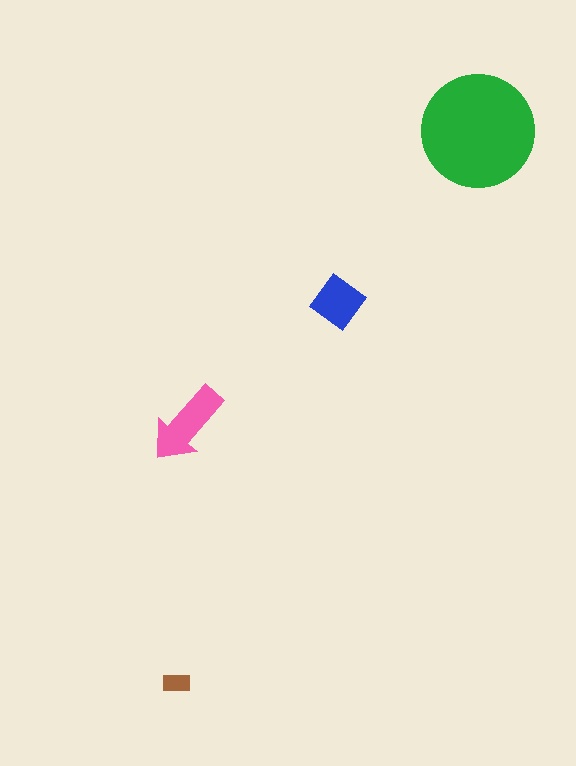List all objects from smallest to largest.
The brown rectangle, the blue diamond, the pink arrow, the green circle.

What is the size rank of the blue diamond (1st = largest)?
3rd.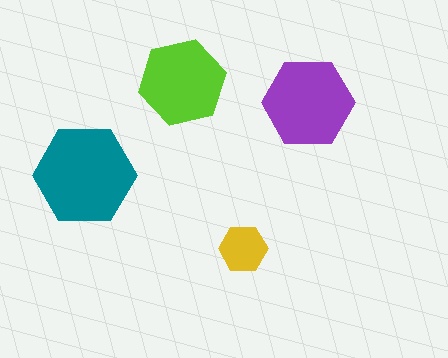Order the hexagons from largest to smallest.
the teal one, the purple one, the lime one, the yellow one.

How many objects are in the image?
There are 4 objects in the image.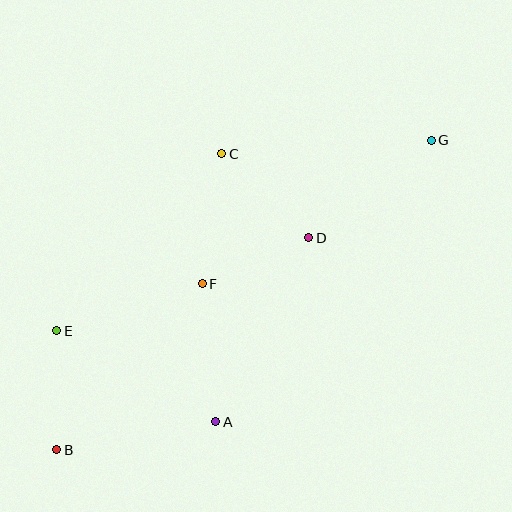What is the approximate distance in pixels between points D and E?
The distance between D and E is approximately 269 pixels.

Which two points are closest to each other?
Points D and F are closest to each other.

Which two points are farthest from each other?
Points B and G are farthest from each other.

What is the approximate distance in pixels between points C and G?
The distance between C and G is approximately 210 pixels.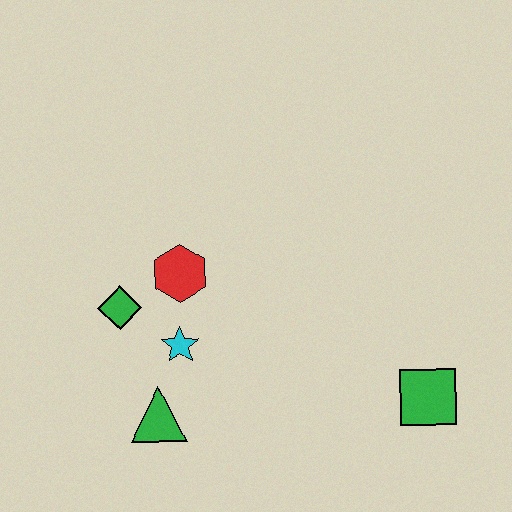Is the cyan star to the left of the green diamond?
No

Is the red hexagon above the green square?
Yes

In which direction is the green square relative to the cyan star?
The green square is to the right of the cyan star.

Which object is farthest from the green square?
The green diamond is farthest from the green square.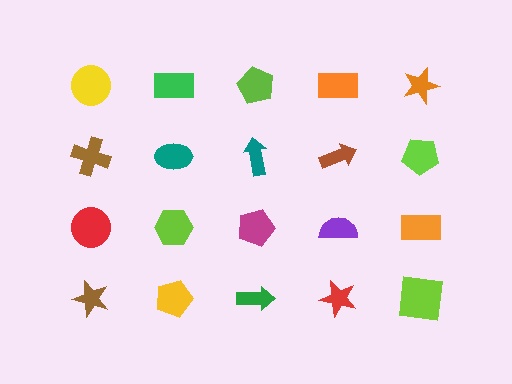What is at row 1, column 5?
An orange star.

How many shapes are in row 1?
5 shapes.